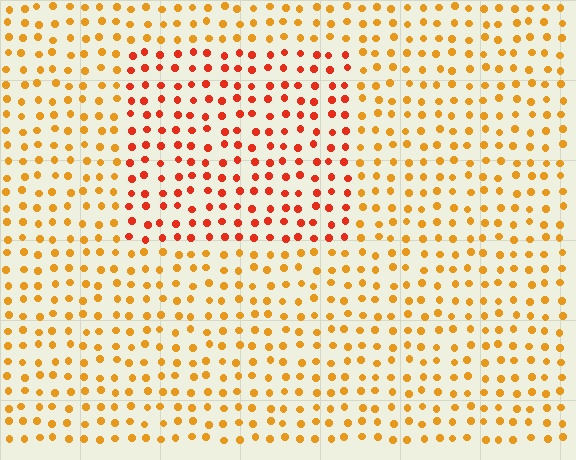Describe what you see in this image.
The image is filled with small orange elements in a uniform arrangement. A rectangle-shaped region is visible where the elements are tinted to a slightly different hue, forming a subtle color boundary.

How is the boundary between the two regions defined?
The boundary is defined purely by a slight shift in hue (about 32 degrees). Spacing, size, and orientation are identical on both sides.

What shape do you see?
I see a rectangle.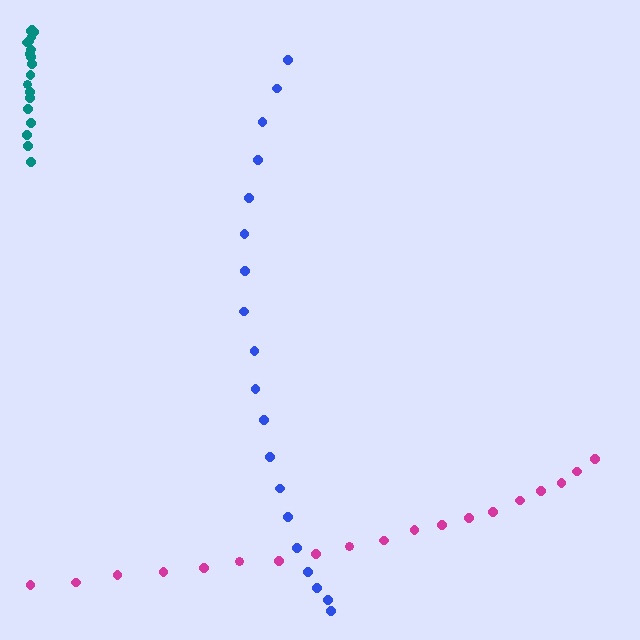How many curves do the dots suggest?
There are 3 distinct paths.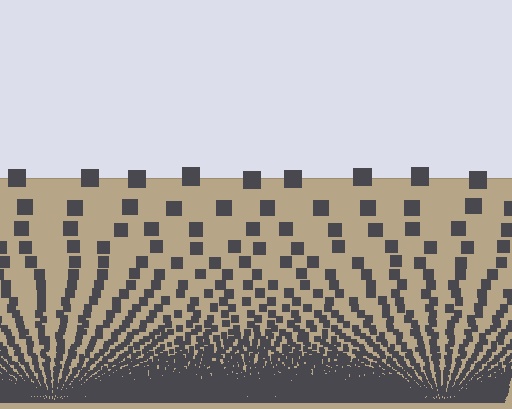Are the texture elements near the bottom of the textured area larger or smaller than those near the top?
Smaller. The gradient is inverted — elements near the bottom are smaller and denser.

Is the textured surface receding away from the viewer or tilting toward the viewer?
The surface appears to tilt toward the viewer. Texture elements get larger and sparser toward the top.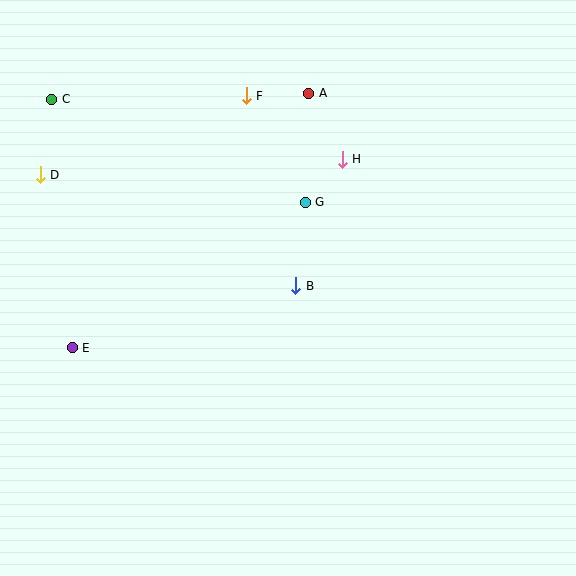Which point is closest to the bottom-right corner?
Point B is closest to the bottom-right corner.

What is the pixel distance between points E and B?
The distance between E and B is 232 pixels.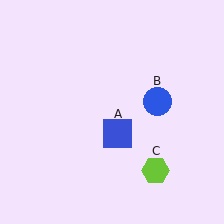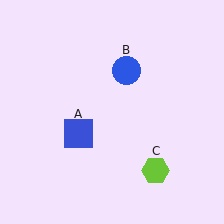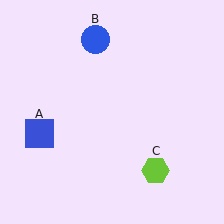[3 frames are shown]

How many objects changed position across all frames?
2 objects changed position: blue square (object A), blue circle (object B).